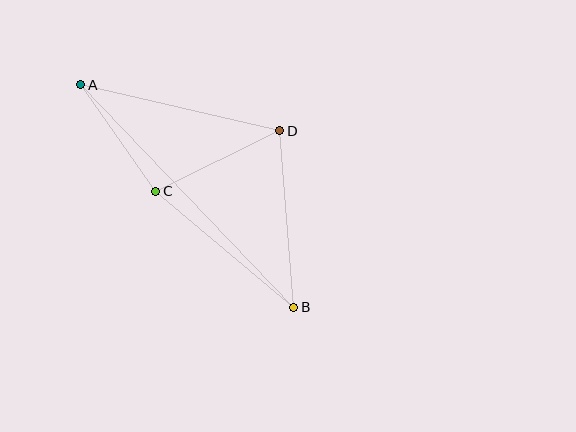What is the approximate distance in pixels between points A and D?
The distance between A and D is approximately 204 pixels.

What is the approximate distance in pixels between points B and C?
The distance between B and C is approximately 180 pixels.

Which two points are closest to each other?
Points A and C are closest to each other.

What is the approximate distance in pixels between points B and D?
The distance between B and D is approximately 177 pixels.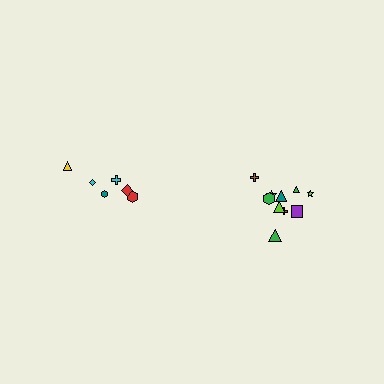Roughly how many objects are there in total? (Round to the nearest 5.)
Roughly 15 objects in total.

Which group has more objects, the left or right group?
The right group.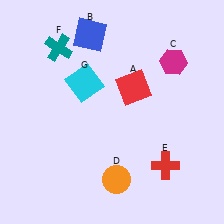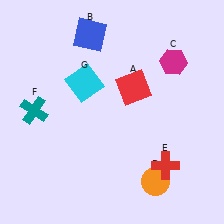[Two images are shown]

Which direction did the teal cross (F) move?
The teal cross (F) moved down.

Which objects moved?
The objects that moved are: the orange circle (D), the teal cross (F).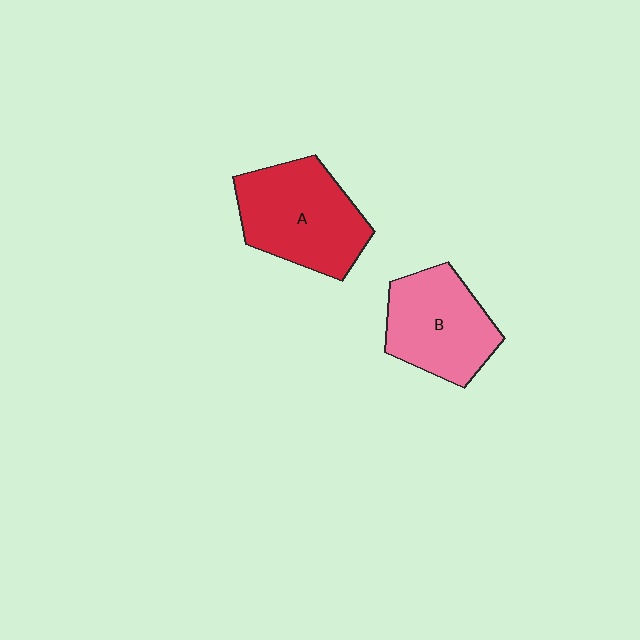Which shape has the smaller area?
Shape B (pink).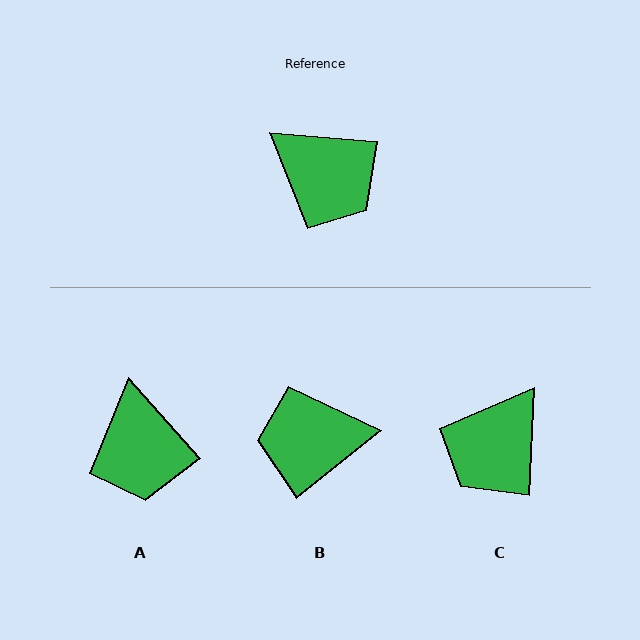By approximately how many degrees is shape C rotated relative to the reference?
Approximately 88 degrees clockwise.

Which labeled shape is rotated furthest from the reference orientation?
B, about 136 degrees away.